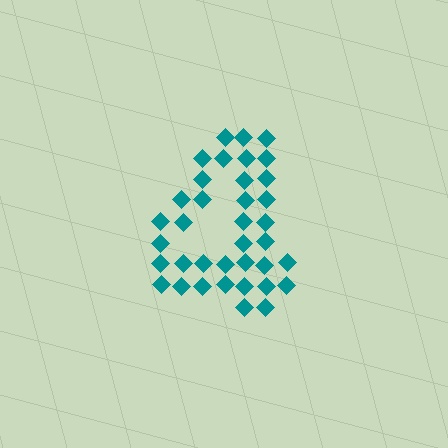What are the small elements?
The small elements are diamonds.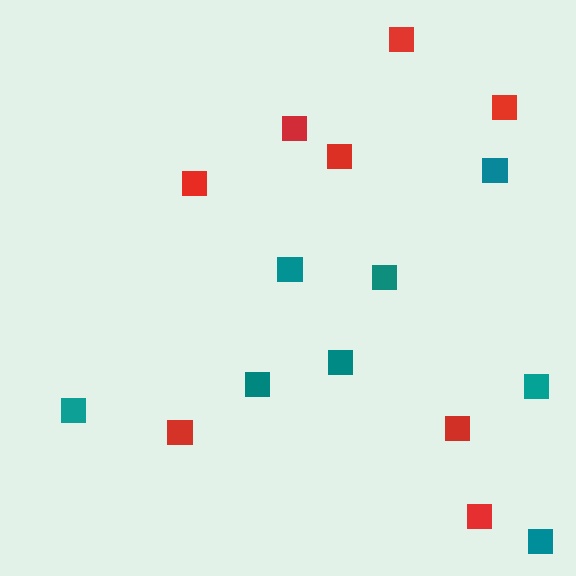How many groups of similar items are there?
There are 2 groups: one group of teal squares (8) and one group of red squares (8).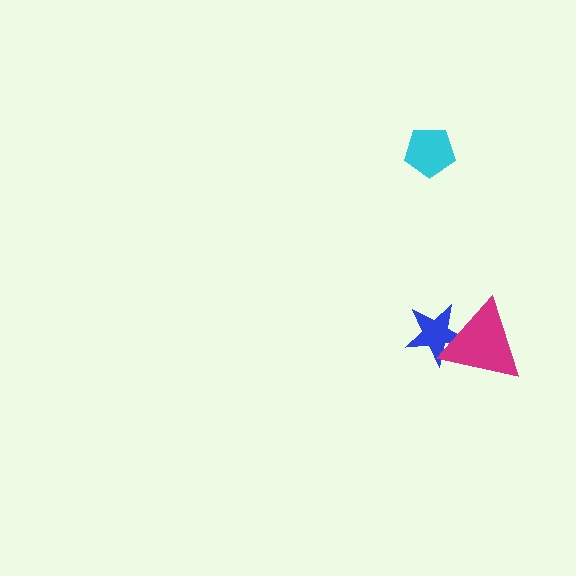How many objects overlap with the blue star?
1 object overlaps with the blue star.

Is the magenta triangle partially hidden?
No, no other shape covers it.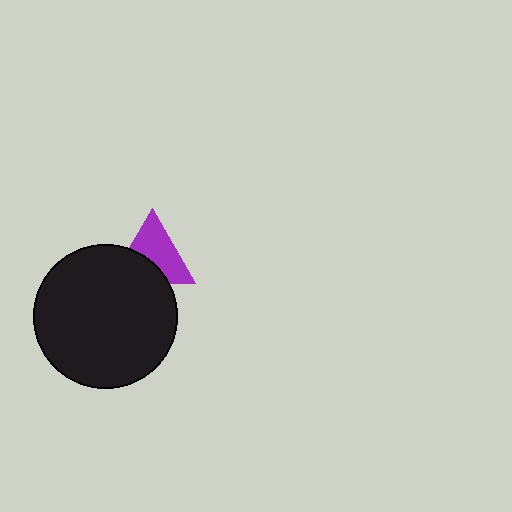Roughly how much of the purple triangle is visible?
About half of it is visible (roughly 61%).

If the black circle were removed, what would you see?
You would see the complete purple triangle.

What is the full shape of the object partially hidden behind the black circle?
The partially hidden object is a purple triangle.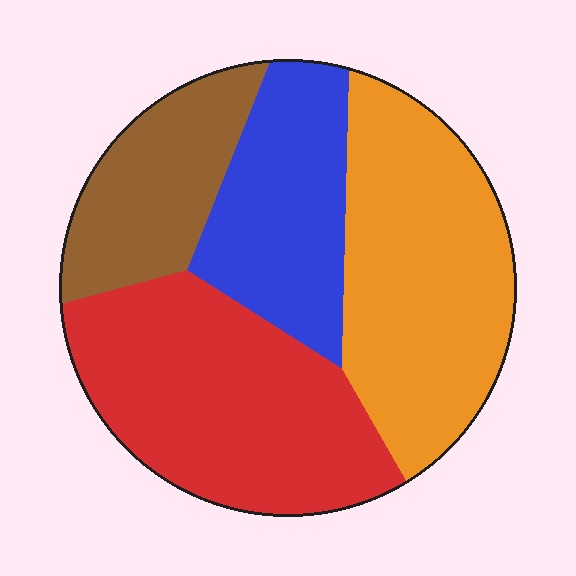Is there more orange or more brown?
Orange.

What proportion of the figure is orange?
Orange covers about 30% of the figure.